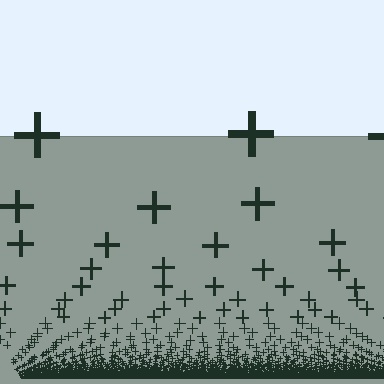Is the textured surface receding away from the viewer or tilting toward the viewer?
The surface appears to tilt toward the viewer. Texture elements get larger and sparser toward the top.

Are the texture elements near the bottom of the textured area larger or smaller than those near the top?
Smaller. The gradient is inverted — elements near the bottom are smaller and denser.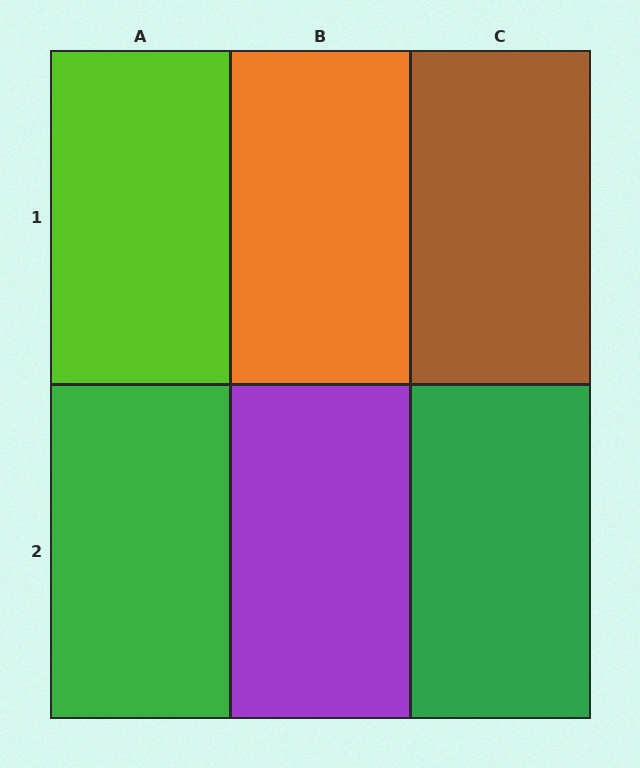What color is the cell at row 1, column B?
Orange.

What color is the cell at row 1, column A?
Lime.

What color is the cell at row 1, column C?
Brown.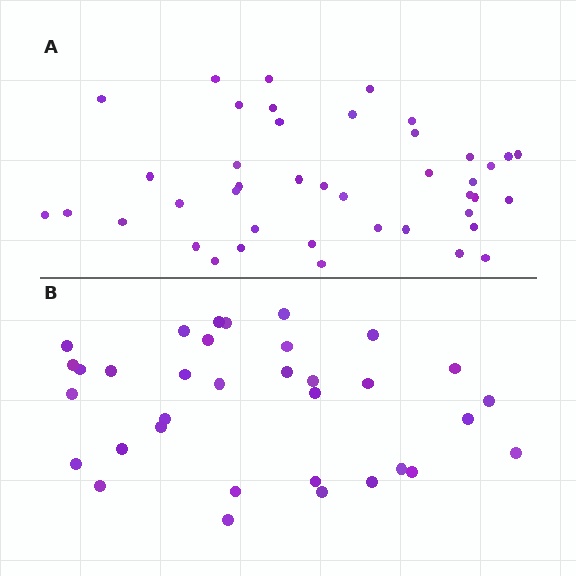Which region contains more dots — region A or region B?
Region A (the top region) has more dots.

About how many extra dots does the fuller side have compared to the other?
Region A has roughly 8 or so more dots than region B.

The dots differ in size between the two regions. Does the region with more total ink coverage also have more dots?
No. Region B has more total ink coverage because its dots are larger, but region A actually contains more individual dots. Total area can be misleading — the number of items is what matters here.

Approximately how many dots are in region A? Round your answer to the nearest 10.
About 40 dots. (The exact count is 42, which rounds to 40.)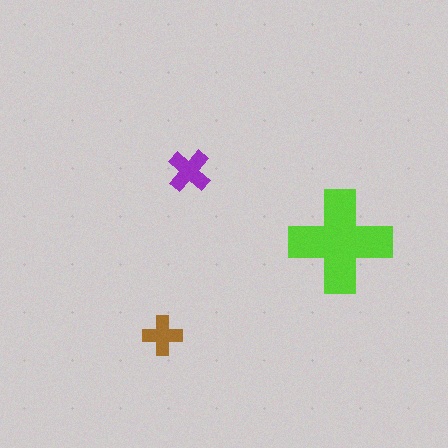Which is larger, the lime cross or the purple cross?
The lime one.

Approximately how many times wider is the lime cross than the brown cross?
About 2.5 times wider.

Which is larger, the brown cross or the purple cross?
The purple one.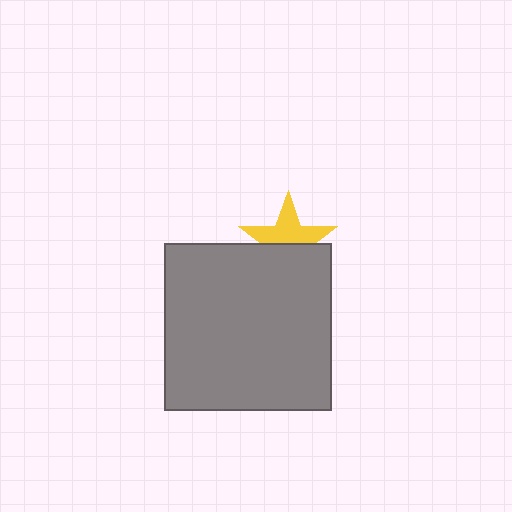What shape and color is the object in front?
The object in front is a gray square.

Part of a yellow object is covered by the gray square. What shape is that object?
It is a star.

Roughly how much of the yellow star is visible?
About half of it is visible (roughly 56%).